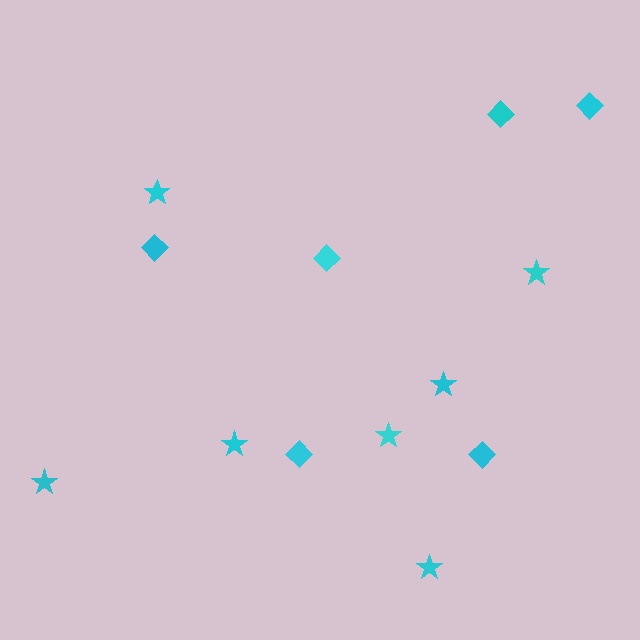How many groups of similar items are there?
There are 2 groups: one group of diamonds (6) and one group of stars (7).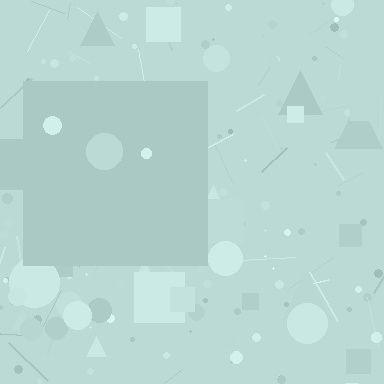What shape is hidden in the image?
A square is hidden in the image.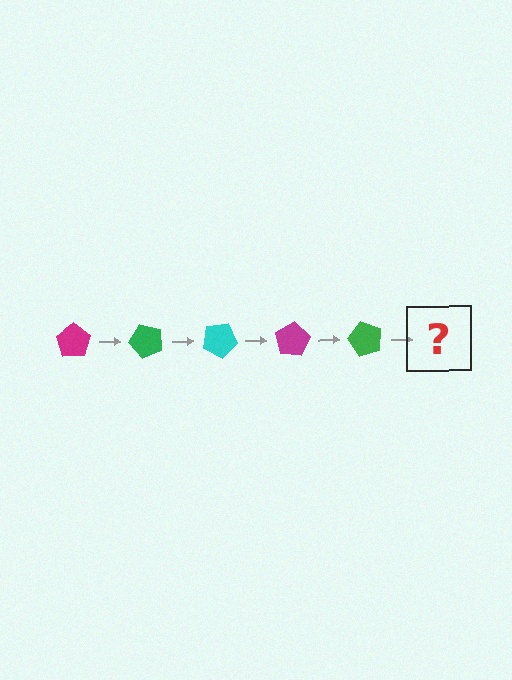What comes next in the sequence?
The next element should be a cyan pentagon, rotated 250 degrees from the start.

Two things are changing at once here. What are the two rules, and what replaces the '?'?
The two rules are that it rotates 50 degrees each step and the color cycles through magenta, green, and cyan. The '?' should be a cyan pentagon, rotated 250 degrees from the start.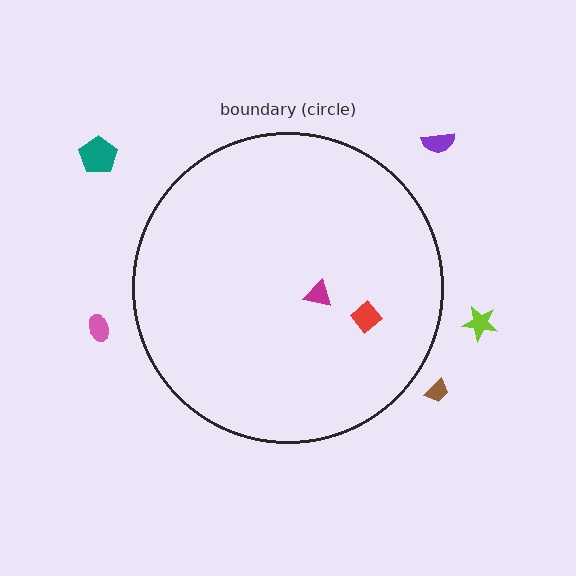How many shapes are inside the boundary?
2 inside, 5 outside.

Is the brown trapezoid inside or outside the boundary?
Outside.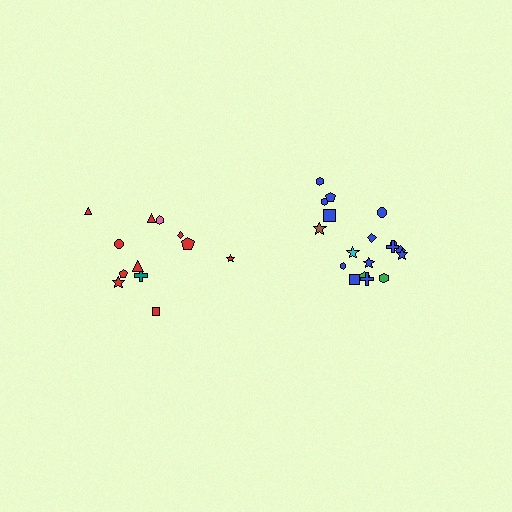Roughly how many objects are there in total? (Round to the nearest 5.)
Roughly 30 objects in total.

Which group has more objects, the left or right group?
The right group.